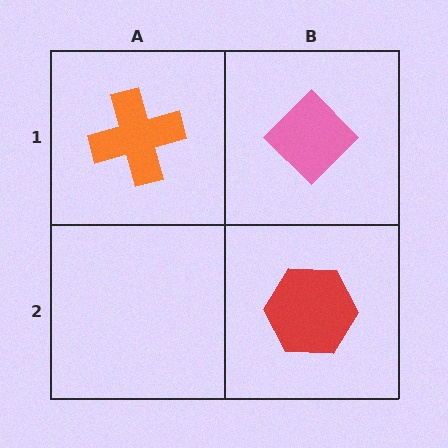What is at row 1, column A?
An orange cross.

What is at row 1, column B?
A pink diamond.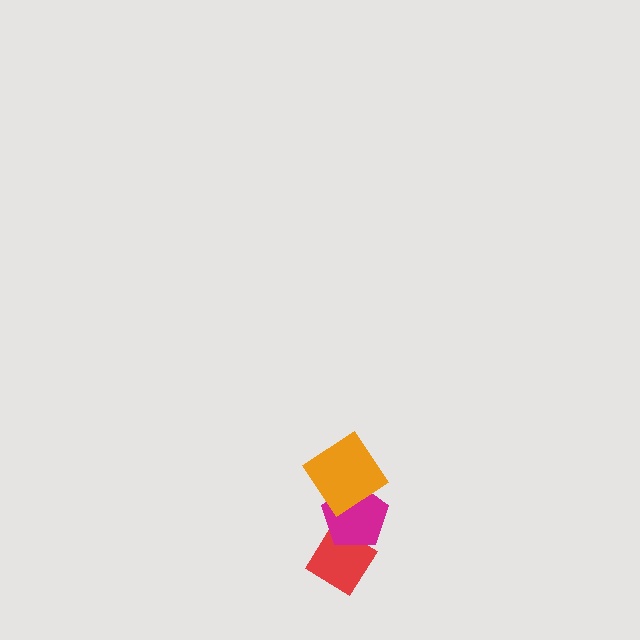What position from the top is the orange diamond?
The orange diamond is 1st from the top.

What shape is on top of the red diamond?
The magenta pentagon is on top of the red diamond.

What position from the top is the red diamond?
The red diamond is 3rd from the top.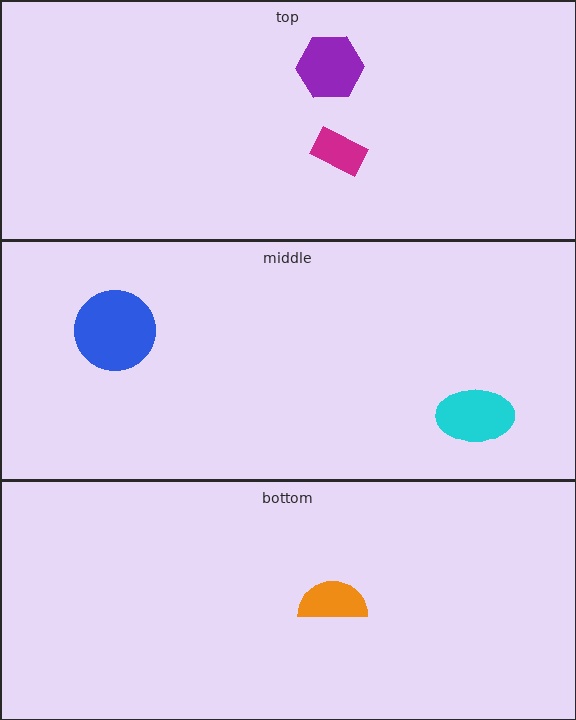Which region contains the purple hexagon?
The top region.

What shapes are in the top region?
The purple hexagon, the magenta rectangle.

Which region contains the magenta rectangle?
The top region.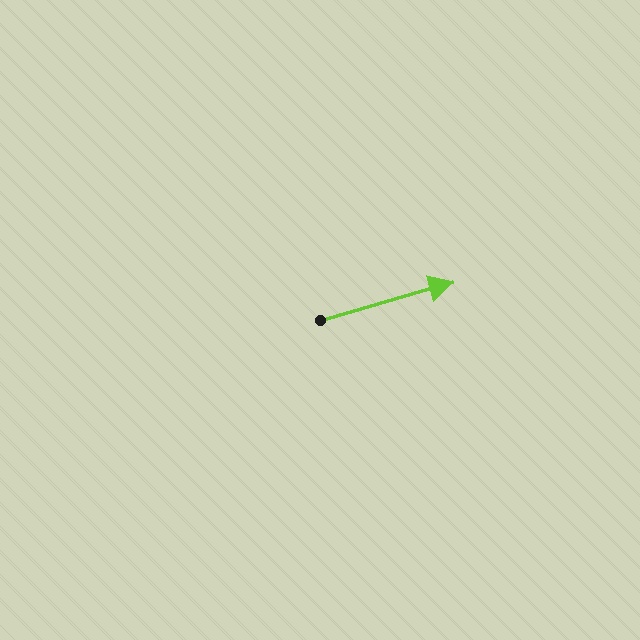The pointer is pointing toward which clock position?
Roughly 2 o'clock.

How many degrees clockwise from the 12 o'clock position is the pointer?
Approximately 74 degrees.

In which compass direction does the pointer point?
East.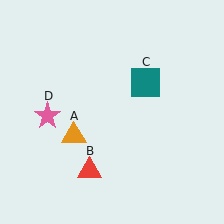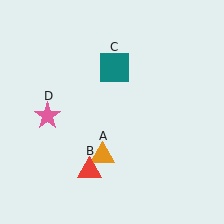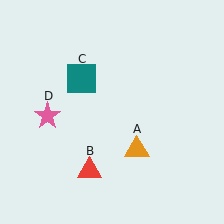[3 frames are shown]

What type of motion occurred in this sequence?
The orange triangle (object A), teal square (object C) rotated counterclockwise around the center of the scene.